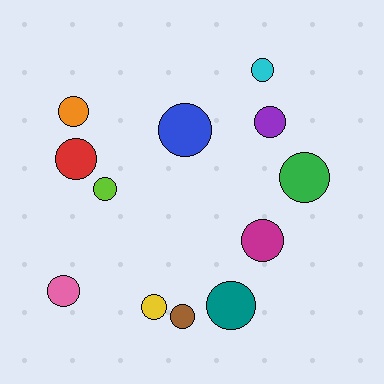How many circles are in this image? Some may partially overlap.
There are 12 circles.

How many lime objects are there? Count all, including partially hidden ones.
There is 1 lime object.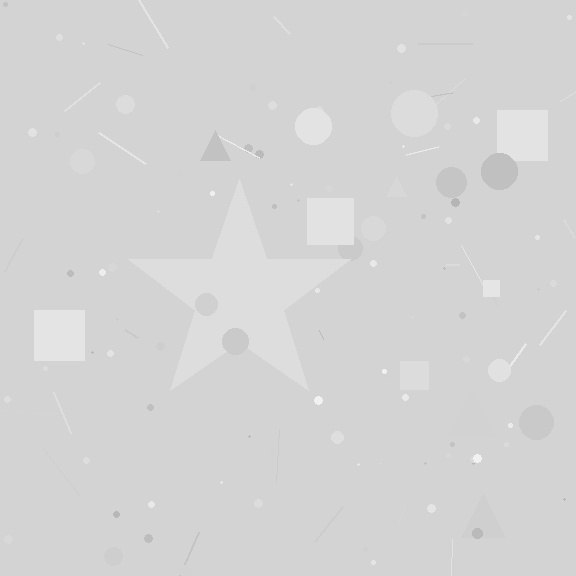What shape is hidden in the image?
A star is hidden in the image.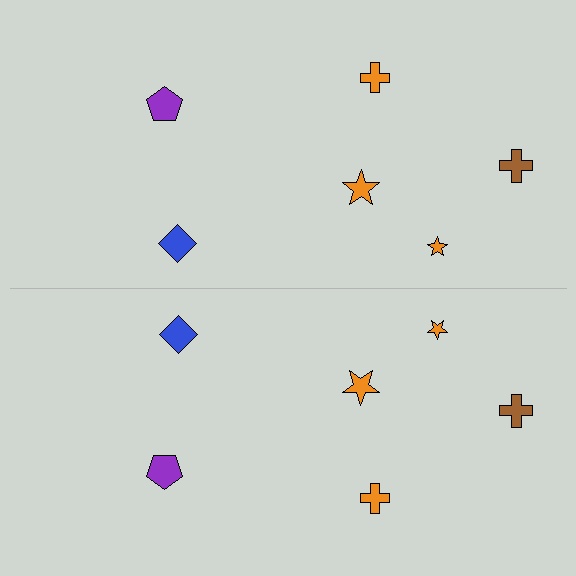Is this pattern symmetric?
Yes, this pattern has bilateral (reflection) symmetry.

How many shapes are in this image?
There are 12 shapes in this image.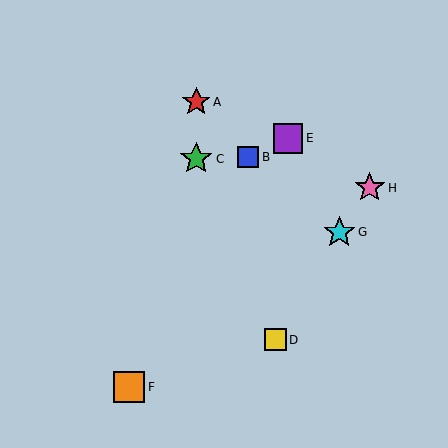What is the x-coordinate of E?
Object E is at x≈288.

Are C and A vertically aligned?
Yes, both are at x≈196.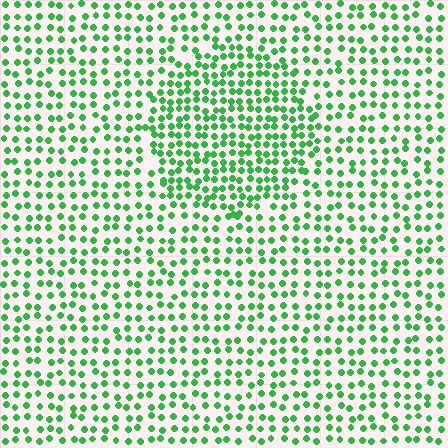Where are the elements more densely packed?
The elements are more densely packed inside the circle boundary.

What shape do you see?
I see a circle.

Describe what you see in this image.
The image contains small green elements arranged at two different densities. A circle-shaped region is visible where the elements are more densely packed than the surrounding area.